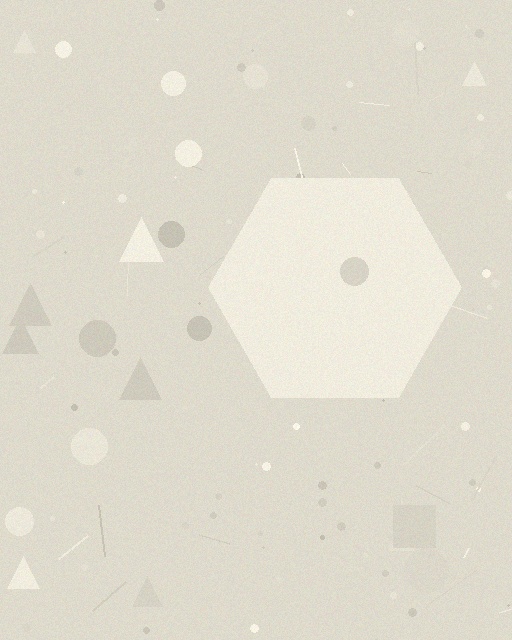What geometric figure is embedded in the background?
A hexagon is embedded in the background.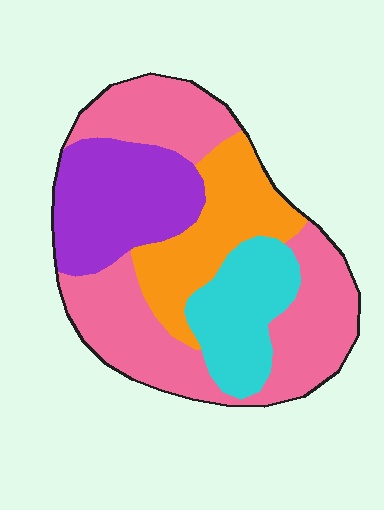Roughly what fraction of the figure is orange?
Orange takes up between a sixth and a third of the figure.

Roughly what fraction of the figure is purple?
Purple takes up between a sixth and a third of the figure.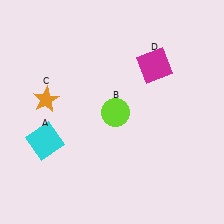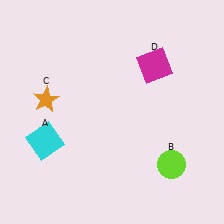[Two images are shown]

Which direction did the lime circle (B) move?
The lime circle (B) moved right.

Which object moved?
The lime circle (B) moved right.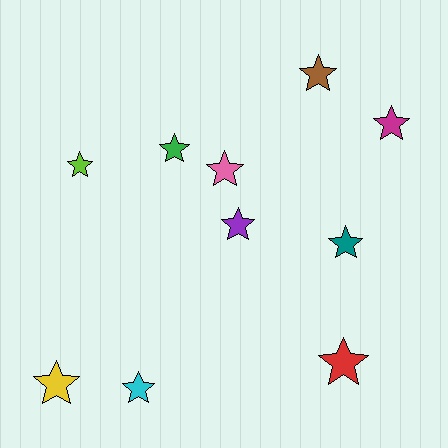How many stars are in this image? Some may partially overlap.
There are 10 stars.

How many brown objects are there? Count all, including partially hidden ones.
There is 1 brown object.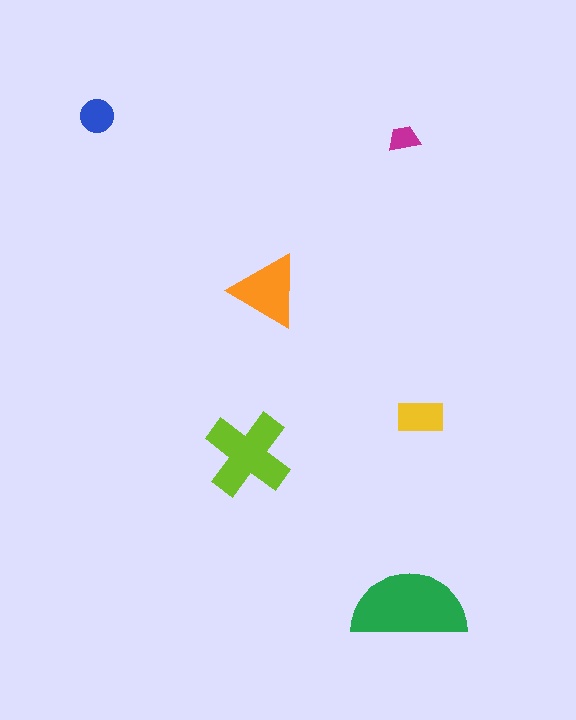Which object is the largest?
The green semicircle.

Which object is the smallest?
The magenta trapezoid.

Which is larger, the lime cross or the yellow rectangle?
The lime cross.